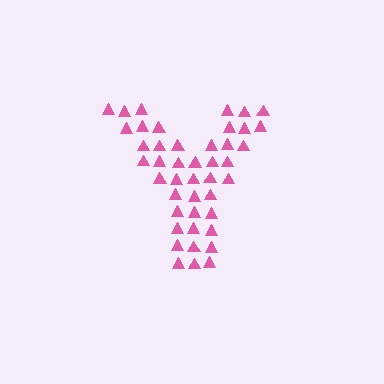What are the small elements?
The small elements are triangles.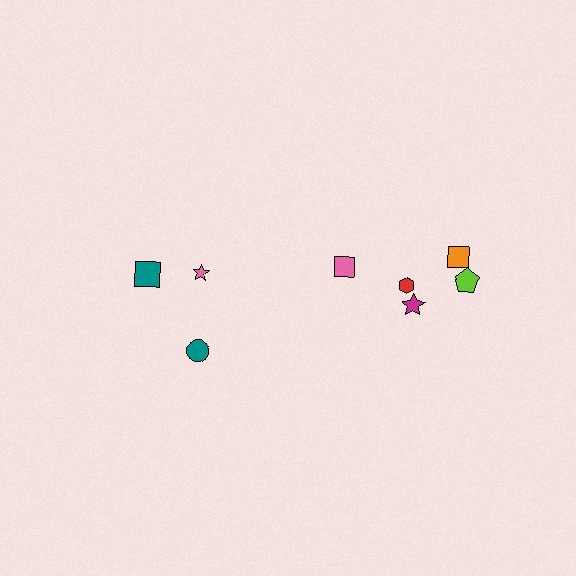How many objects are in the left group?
There are 3 objects.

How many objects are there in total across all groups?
There are 8 objects.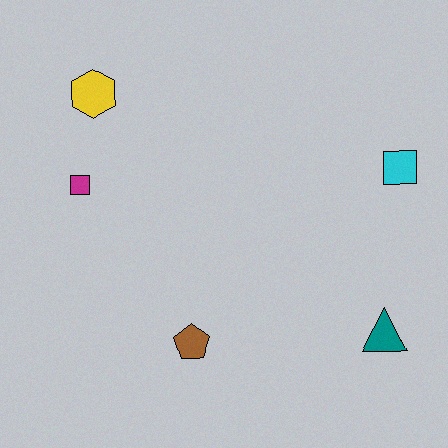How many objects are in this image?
There are 5 objects.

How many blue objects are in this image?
There are no blue objects.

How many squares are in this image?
There are 2 squares.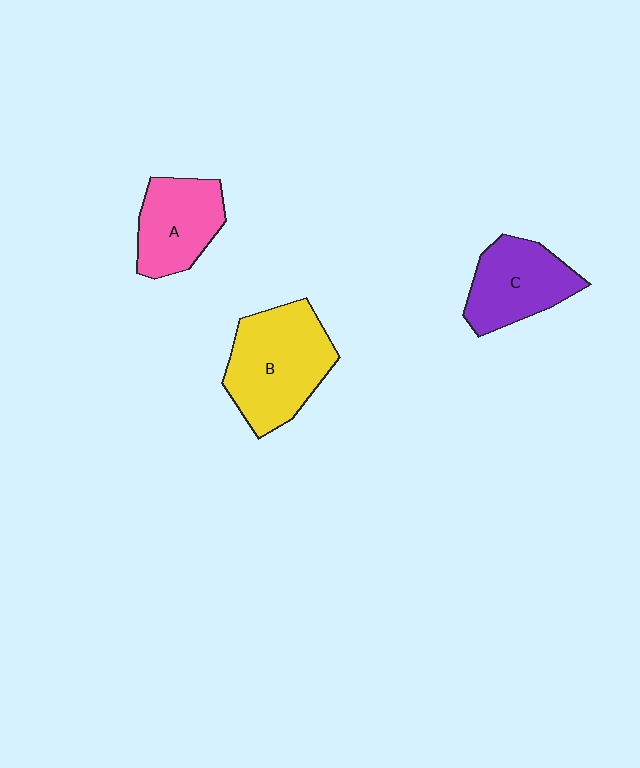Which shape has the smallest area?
Shape A (pink).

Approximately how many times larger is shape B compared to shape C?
Approximately 1.4 times.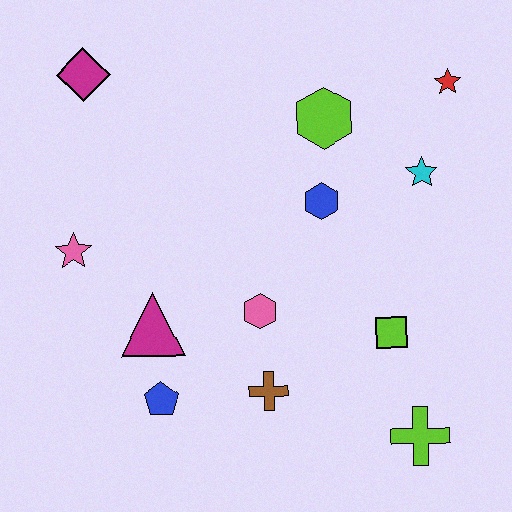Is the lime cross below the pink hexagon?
Yes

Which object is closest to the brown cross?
The pink hexagon is closest to the brown cross.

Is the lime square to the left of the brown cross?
No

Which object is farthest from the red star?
The blue pentagon is farthest from the red star.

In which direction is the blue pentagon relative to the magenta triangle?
The blue pentagon is below the magenta triangle.